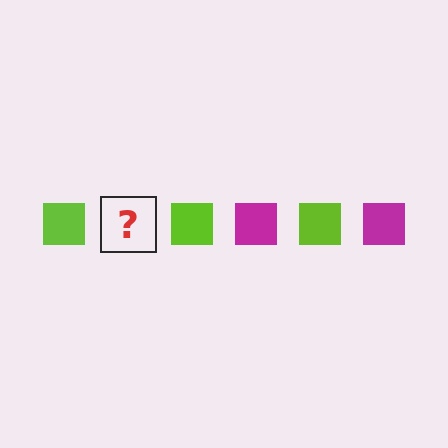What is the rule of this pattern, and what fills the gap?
The rule is that the pattern cycles through lime, magenta squares. The gap should be filled with a magenta square.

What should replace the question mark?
The question mark should be replaced with a magenta square.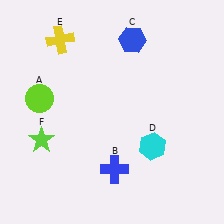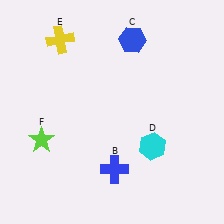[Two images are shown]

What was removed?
The lime circle (A) was removed in Image 2.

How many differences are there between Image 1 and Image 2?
There is 1 difference between the two images.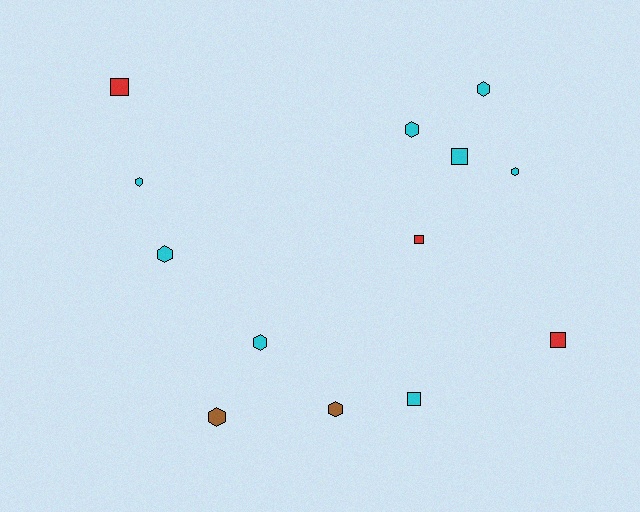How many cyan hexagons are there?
There are 6 cyan hexagons.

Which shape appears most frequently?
Hexagon, with 8 objects.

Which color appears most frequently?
Cyan, with 8 objects.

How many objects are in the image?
There are 13 objects.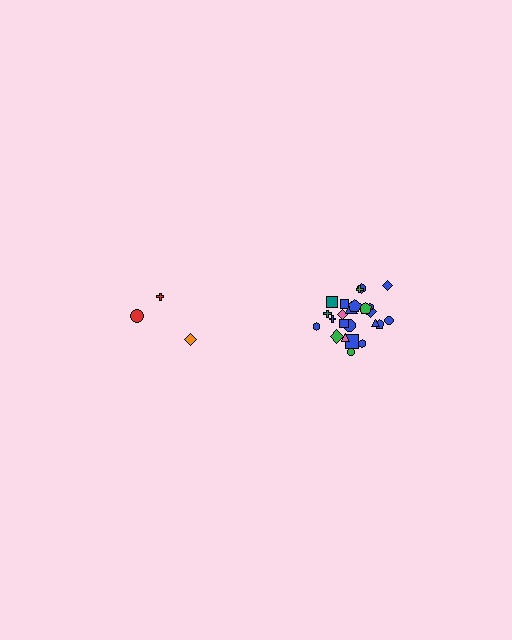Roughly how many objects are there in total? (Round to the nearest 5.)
Roughly 30 objects in total.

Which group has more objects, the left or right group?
The right group.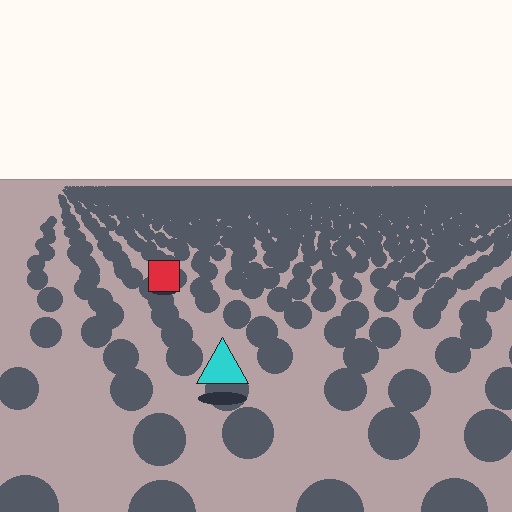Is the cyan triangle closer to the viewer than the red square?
Yes. The cyan triangle is closer — you can tell from the texture gradient: the ground texture is coarser near it.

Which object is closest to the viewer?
The cyan triangle is closest. The texture marks near it are larger and more spread out.